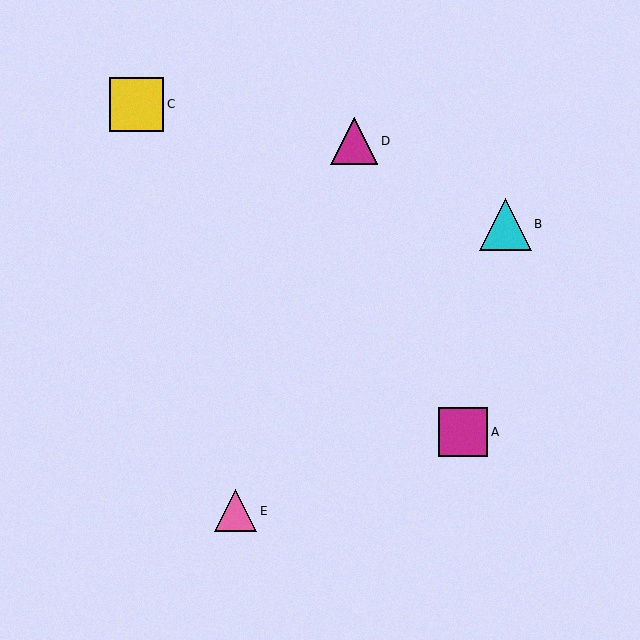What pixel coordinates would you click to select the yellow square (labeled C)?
Click at (137, 104) to select the yellow square C.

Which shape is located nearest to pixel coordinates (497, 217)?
The cyan triangle (labeled B) at (505, 224) is nearest to that location.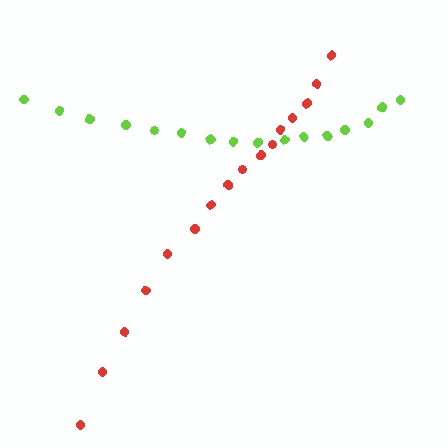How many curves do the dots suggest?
There are 2 distinct paths.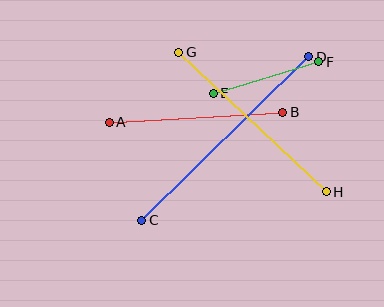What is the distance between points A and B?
The distance is approximately 174 pixels.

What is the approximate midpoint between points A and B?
The midpoint is at approximately (196, 117) pixels.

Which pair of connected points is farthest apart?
Points C and D are farthest apart.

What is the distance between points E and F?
The distance is approximately 110 pixels.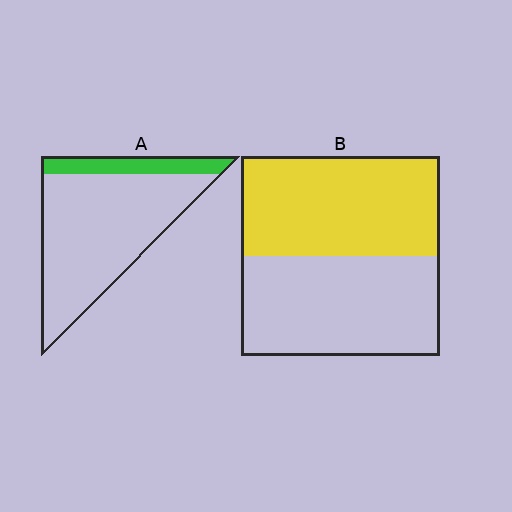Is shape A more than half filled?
No.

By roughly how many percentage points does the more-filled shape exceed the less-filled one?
By roughly 35 percentage points (B over A).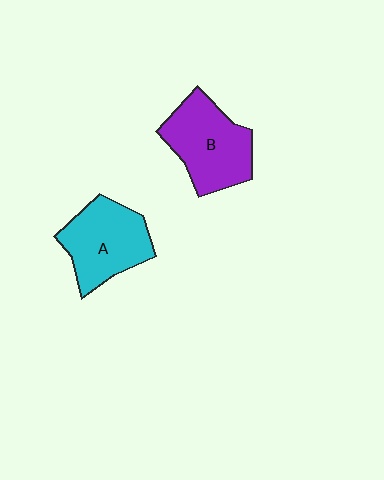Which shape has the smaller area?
Shape A (cyan).